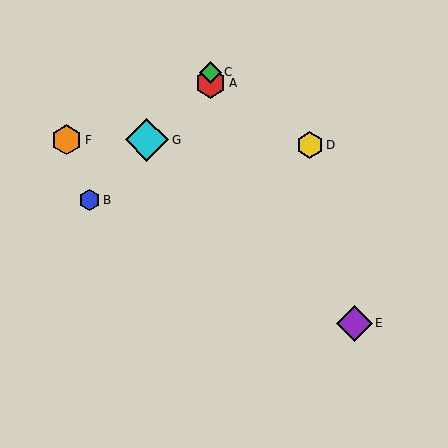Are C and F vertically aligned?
No, C is at x≈211 and F is at x≈67.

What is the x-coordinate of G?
Object G is at x≈147.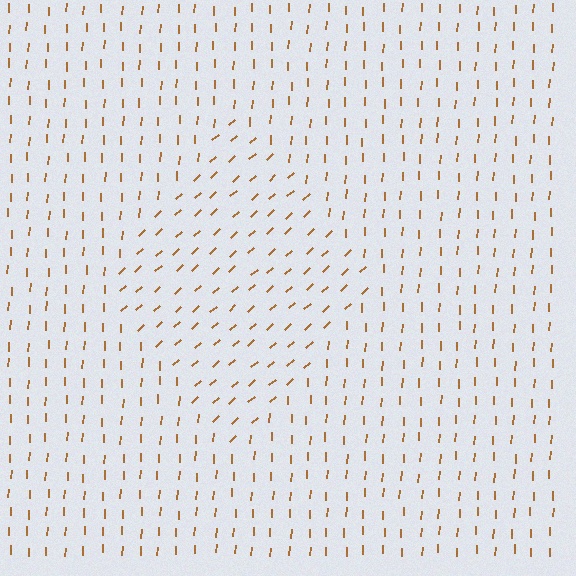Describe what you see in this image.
The image is filled with small brown line segments. A diamond region in the image has lines oriented differently from the surrounding lines, creating a visible texture boundary.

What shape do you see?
I see a diamond.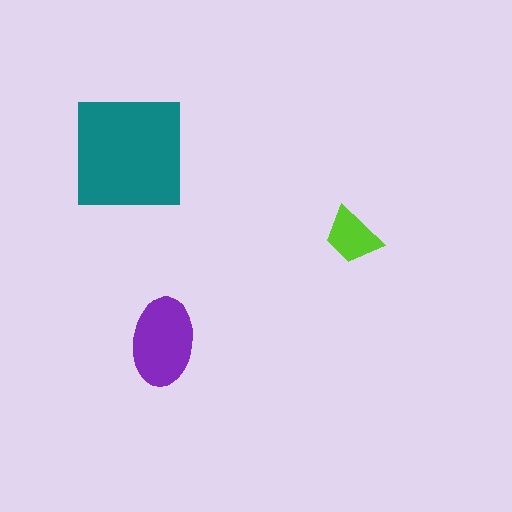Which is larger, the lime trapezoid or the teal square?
The teal square.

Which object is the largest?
The teal square.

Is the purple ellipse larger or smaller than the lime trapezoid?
Larger.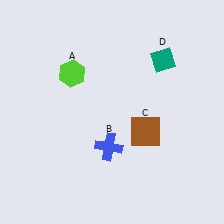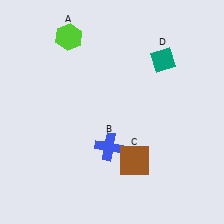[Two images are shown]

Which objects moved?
The objects that moved are: the lime hexagon (A), the brown square (C).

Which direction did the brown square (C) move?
The brown square (C) moved down.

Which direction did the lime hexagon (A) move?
The lime hexagon (A) moved up.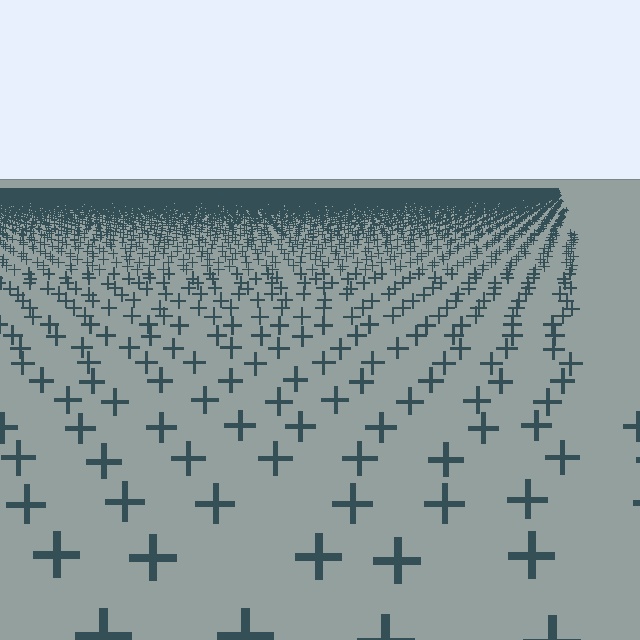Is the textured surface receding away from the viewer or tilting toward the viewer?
The surface is receding away from the viewer. Texture elements get smaller and denser toward the top.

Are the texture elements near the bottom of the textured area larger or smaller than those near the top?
Larger. Near the bottom, elements are closer to the viewer and appear at a bigger on-screen size.